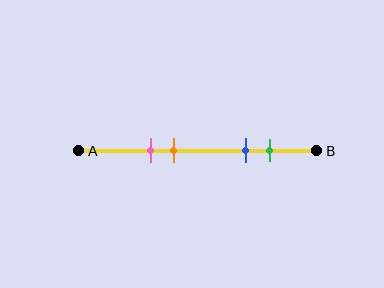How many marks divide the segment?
There are 4 marks dividing the segment.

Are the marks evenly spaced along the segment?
No, the marks are not evenly spaced.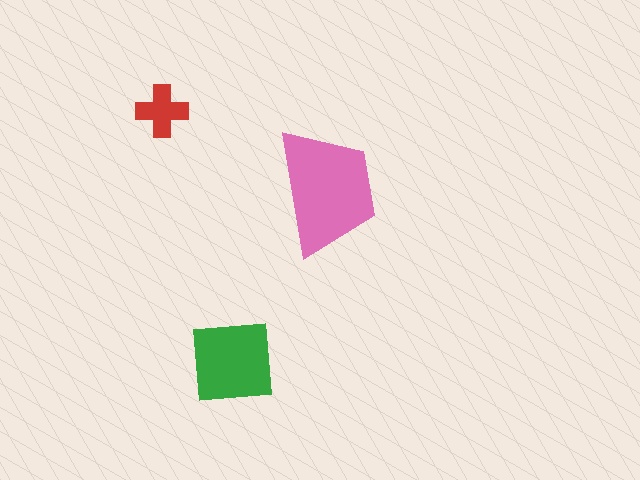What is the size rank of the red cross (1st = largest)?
3rd.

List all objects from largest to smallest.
The pink trapezoid, the green square, the red cross.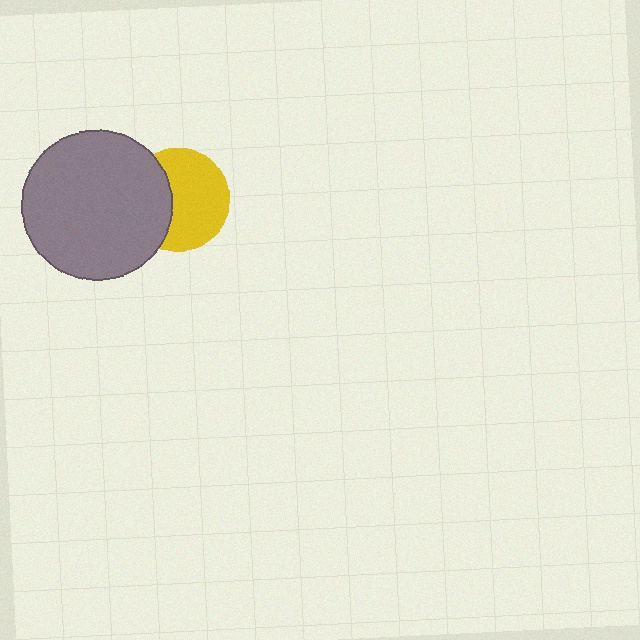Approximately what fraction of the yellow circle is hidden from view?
Roughly 37% of the yellow circle is hidden behind the gray circle.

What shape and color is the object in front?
The object in front is a gray circle.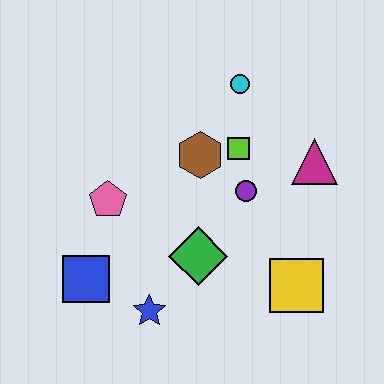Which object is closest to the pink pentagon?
The blue square is closest to the pink pentagon.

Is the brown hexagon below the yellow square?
No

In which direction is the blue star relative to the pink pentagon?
The blue star is below the pink pentagon.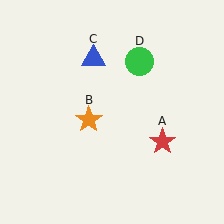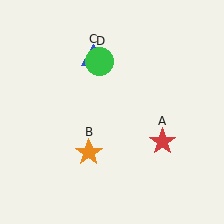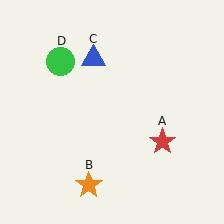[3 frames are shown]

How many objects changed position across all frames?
2 objects changed position: orange star (object B), green circle (object D).